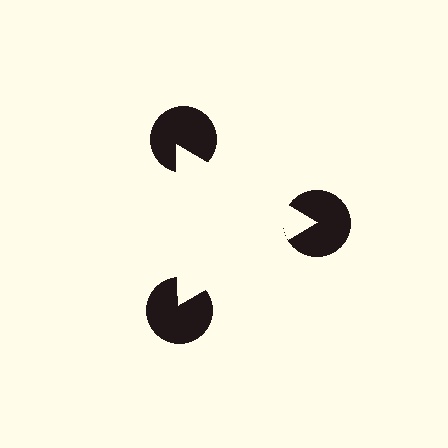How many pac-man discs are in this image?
There are 3 — one at each vertex of the illusory triangle.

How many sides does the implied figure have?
3 sides.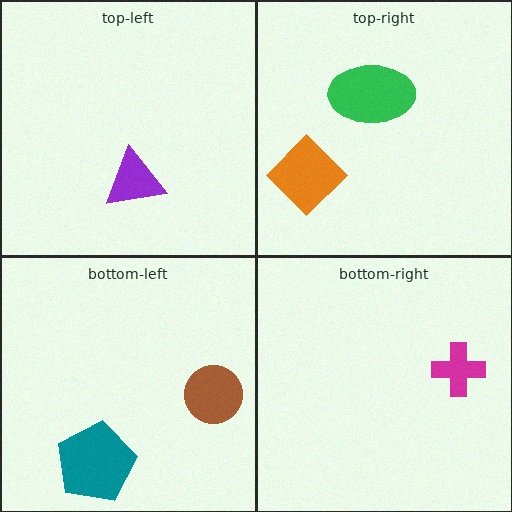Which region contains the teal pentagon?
The bottom-left region.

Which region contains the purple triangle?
The top-left region.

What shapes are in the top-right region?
The orange diamond, the green ellipse.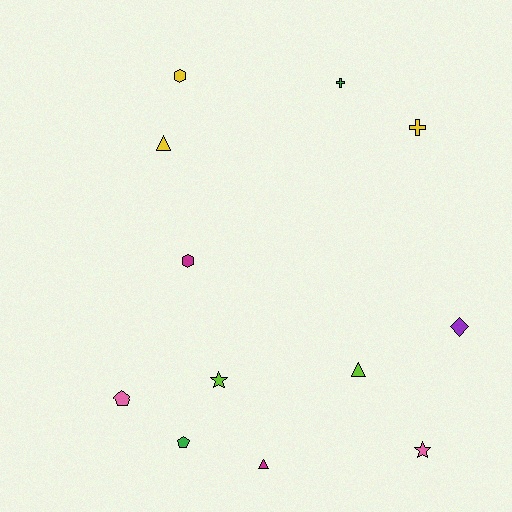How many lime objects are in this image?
There are 2 lime objects.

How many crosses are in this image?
There are 2 crosses.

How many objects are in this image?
There are 12 objects.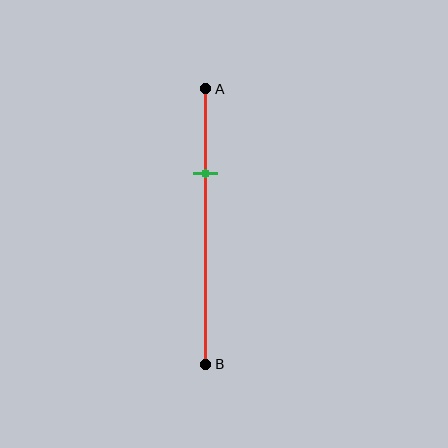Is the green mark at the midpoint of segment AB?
No, the mark is at about 30% from A, not at the 50% midpoint.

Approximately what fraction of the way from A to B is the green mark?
The green mark is approximately 30% of the way from A to B.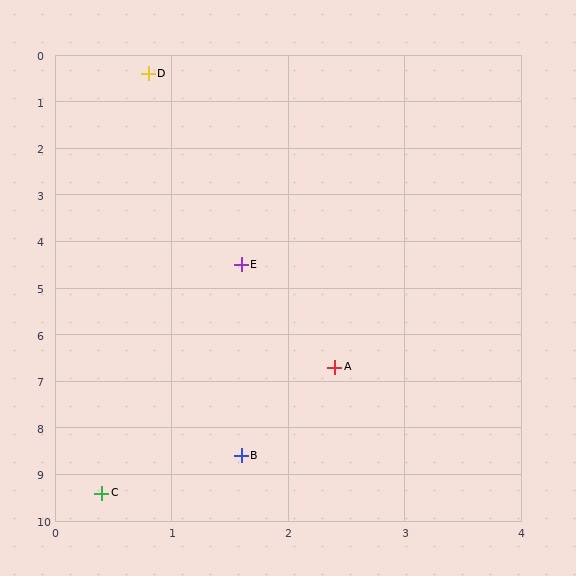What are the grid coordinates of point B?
Point B is at approximately (1.6, 8.6).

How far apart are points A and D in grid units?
Points A and D are about 6.5 grid units apart.